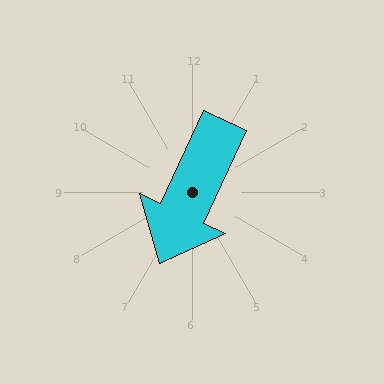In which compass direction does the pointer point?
Southwest.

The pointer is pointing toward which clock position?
Roughly 7 o'clock.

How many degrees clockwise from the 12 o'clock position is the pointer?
Approximately 205 degrees.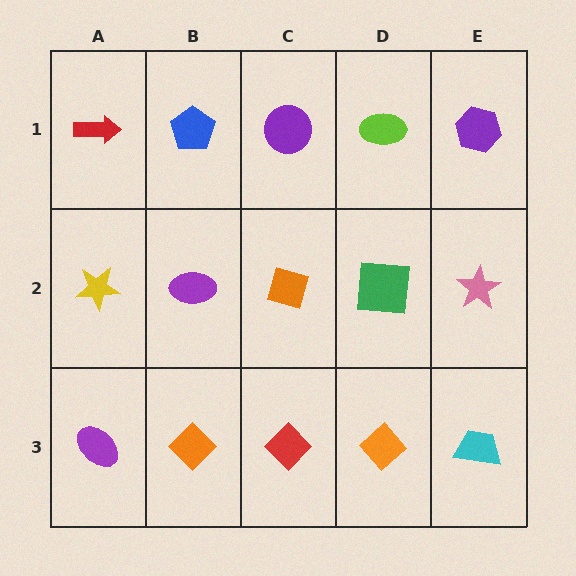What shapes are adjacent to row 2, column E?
A purple hexagon (row 1, column E), a cyan trapezoid (row 3, column E), a green square (row 2, column D).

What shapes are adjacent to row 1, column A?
A yellow star (row 2, column A), a blue pentagon (row 1, column B).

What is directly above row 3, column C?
An orange diamond.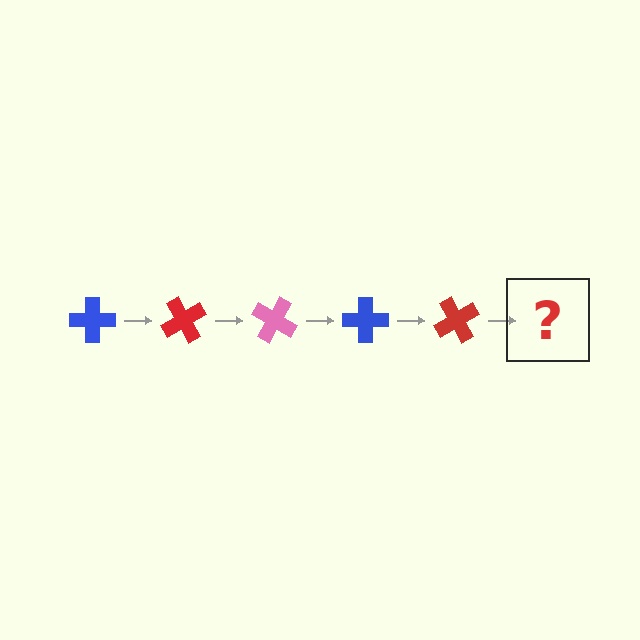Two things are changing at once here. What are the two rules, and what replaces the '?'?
The two rules are that it rotates 60 degrees each step and the color cycles through blue, red, and pink. The '?' should be a pink cross, rotated 300 degrees from the start.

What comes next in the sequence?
The next element should be a pink cross, rotated 300 degrees from the start.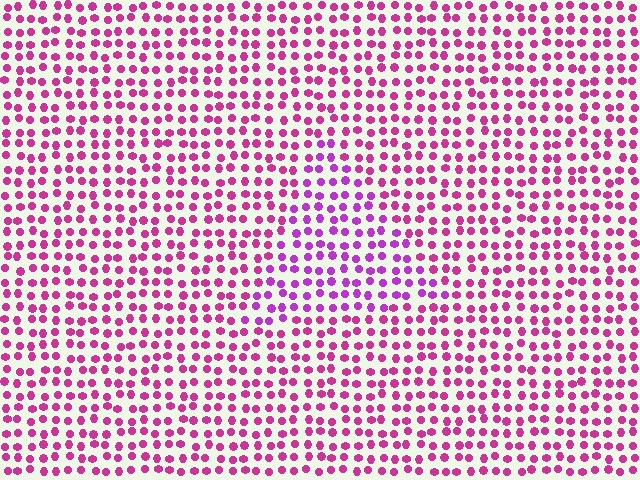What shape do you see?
I see a triangle.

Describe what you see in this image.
The image is filled with small magenta elements in a uniform arrangement. A triangle-shaped region is visible where the elements are tinted to a slightly different hue, forming a subtle color boundary.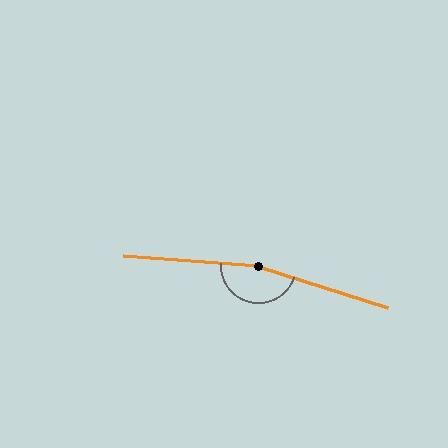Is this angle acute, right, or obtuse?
It is obtuse.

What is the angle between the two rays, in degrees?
Approximately 166 degrees.